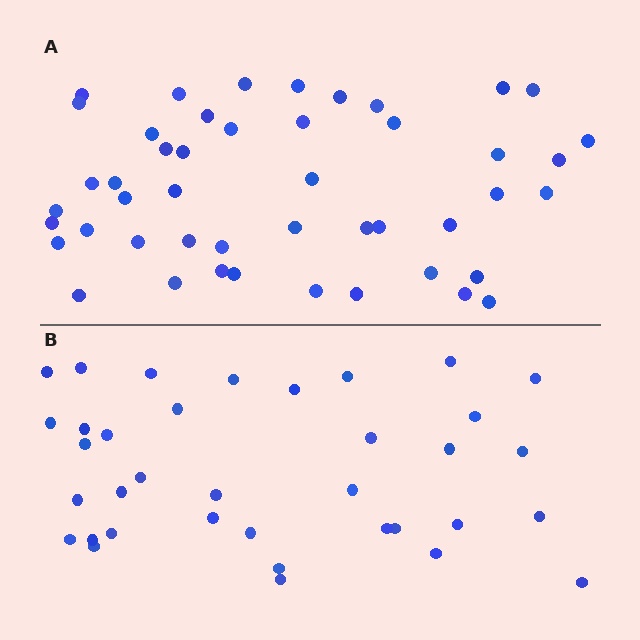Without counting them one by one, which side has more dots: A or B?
Region A (the top region) has more dots.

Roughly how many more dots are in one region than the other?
Region A has roughly 12 or so more dots than region B.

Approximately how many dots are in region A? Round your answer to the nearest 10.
About 50 dots. (The exact count is 47, which rounds to 50.)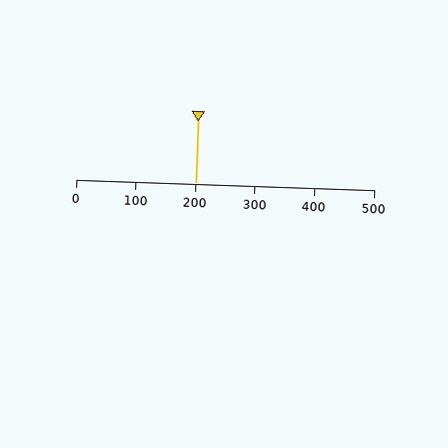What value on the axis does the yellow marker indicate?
The marker indicates approximately 200.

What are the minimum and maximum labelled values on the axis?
The axis runs from 0 to 500.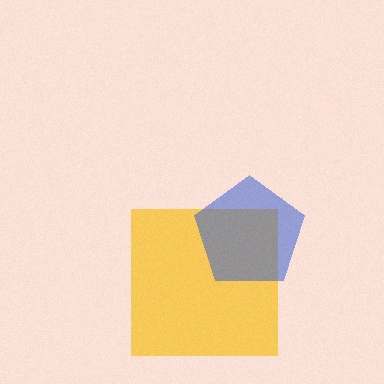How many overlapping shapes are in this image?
There are 2 overlapping shapes in the image.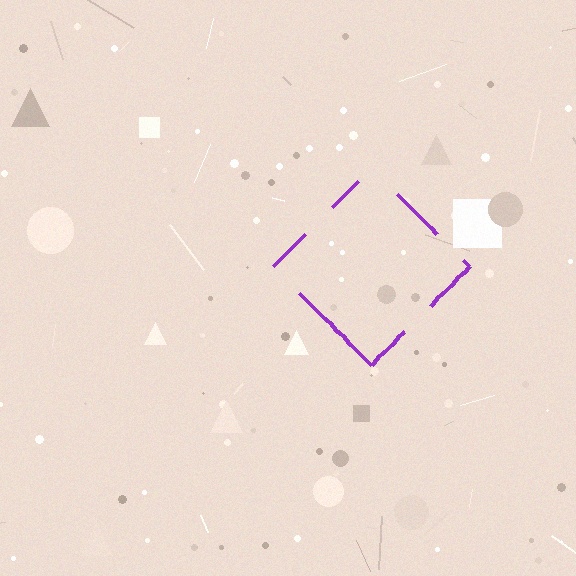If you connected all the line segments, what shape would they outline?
They would outline a diamond.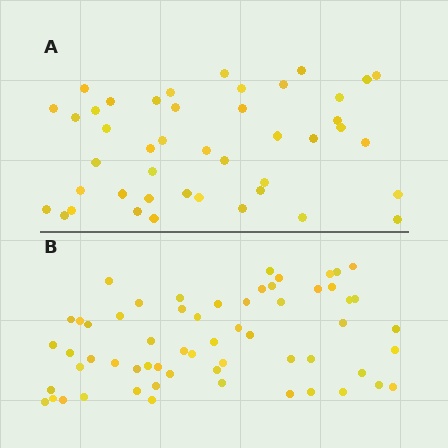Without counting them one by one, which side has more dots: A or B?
Region B (the bottom region) has more dots.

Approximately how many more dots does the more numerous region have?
Region B has approximately 15 more dots than region A.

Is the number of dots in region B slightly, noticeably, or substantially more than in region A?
Region B has noticeably more, but not dramatically so. The ratio is roughly 1.4 to 1.